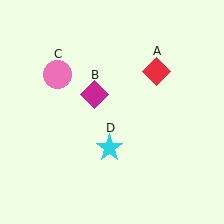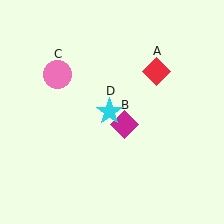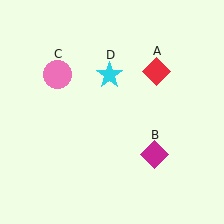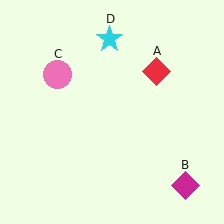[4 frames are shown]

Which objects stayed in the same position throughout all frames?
Red diamond (object A) and pink circle (object C) remained stationary.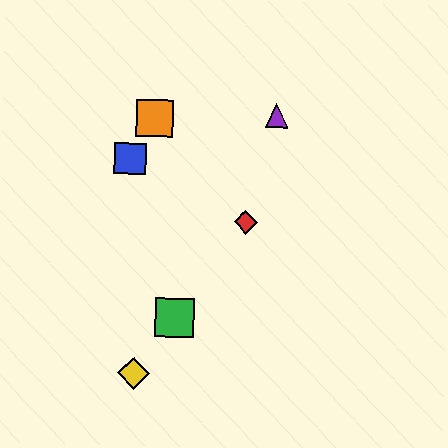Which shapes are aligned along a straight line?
The red diamond, the green square, the yellow diamond are aligned along a straight line.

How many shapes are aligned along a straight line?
3 shapes (the red diamond, the green square, the yellow diamond) are aligned along a straight line.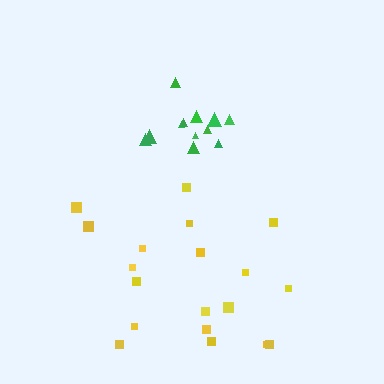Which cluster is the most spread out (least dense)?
Yellow.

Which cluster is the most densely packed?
Green.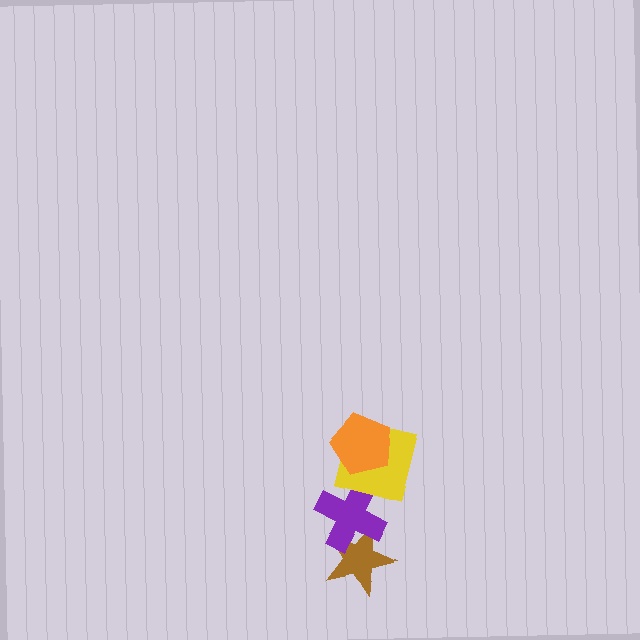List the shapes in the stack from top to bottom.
From top to bottom: the orange pentagon, the yellow square, the purple cross, the brown star.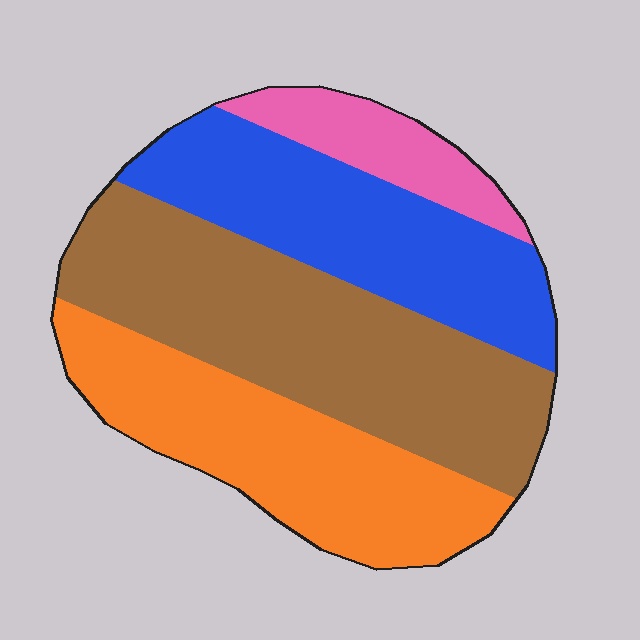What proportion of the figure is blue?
Blue covers around 25% of the figure.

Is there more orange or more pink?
Orange.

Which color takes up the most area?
Brown, at roughly 35%.